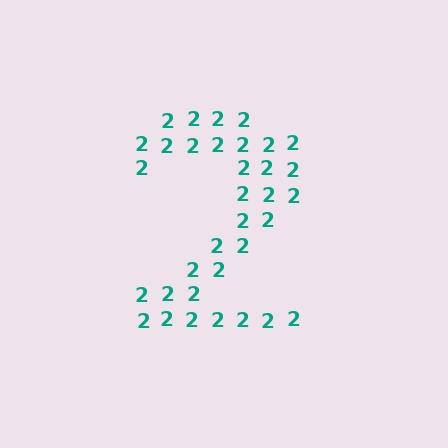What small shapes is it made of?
It is made of small digit 2's.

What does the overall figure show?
The overall figure shows the digit 2.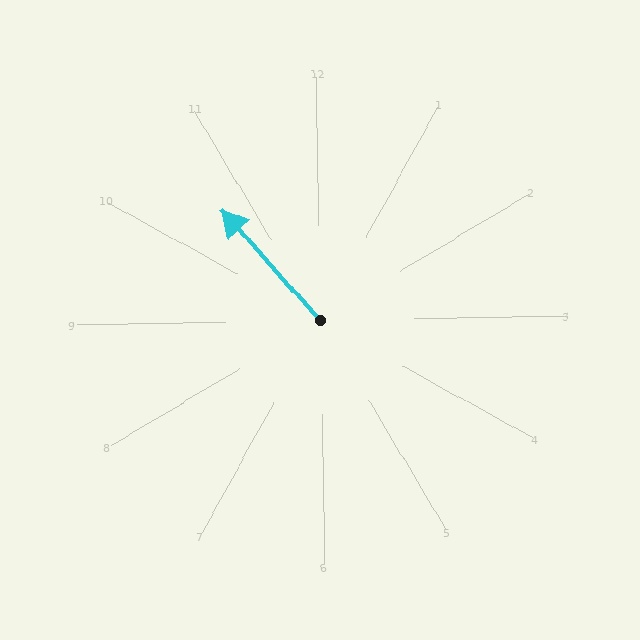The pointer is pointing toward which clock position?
Roughly 11 o'clock.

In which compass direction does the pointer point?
Northwest.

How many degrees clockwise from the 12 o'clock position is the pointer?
Approximately 319 degrees.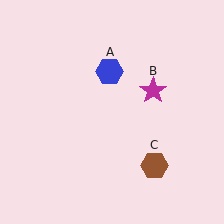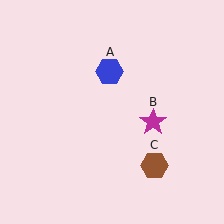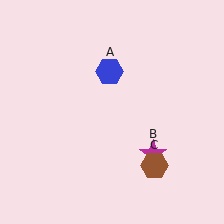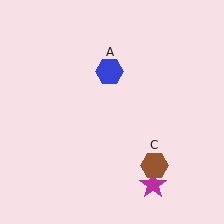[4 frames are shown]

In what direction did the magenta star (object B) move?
The magenta star (object B) moved down.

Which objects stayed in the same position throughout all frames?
Blue hexagon (object A) and brown hexagon (object C) remained stationary.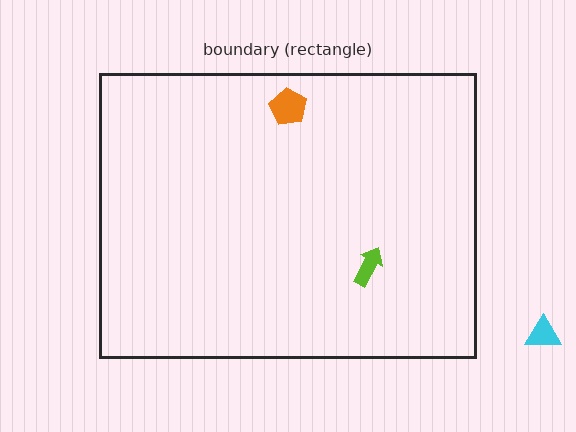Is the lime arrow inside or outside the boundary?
Inside.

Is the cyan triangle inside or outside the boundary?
Outside.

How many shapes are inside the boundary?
2 inside, 1 outside.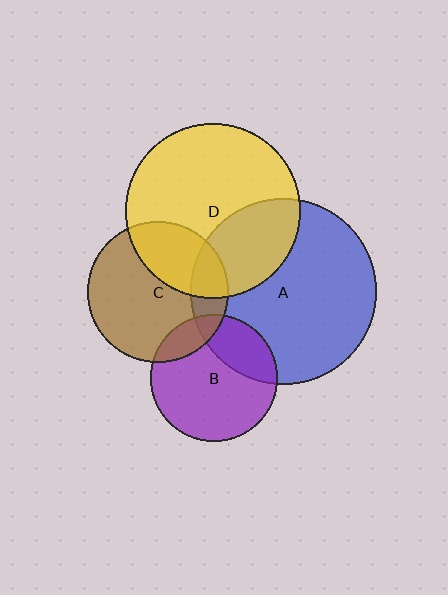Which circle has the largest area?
Circle A (blue).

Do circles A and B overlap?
Yes.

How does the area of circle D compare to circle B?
Approximately 1.9 times.